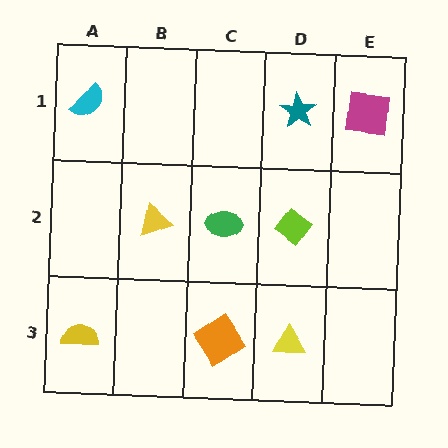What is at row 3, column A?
A yellow semicircle.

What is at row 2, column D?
A lime diamond.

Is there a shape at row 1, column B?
No, that cell is empty.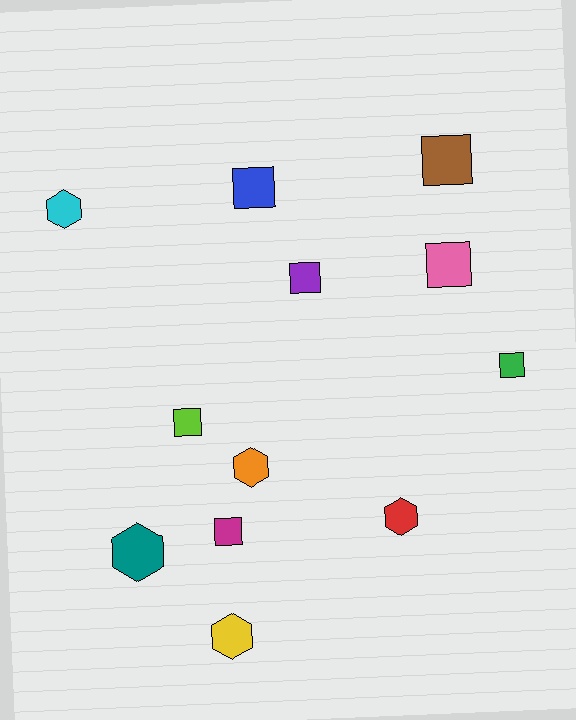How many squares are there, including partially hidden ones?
There are 7 squares.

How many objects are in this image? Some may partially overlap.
There are 12 objects.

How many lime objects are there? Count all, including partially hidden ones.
There is 1 lime object.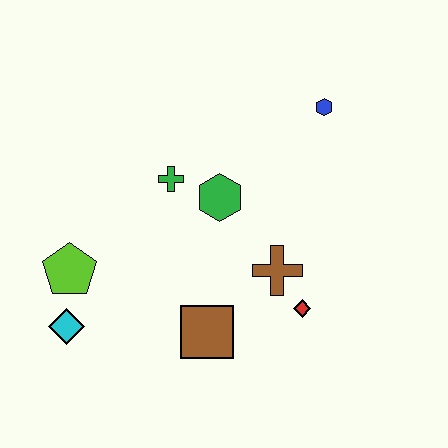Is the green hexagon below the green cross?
Yes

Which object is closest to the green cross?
The green hexagon is closest to the green cross.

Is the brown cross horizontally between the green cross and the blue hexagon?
Yes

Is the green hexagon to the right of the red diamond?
No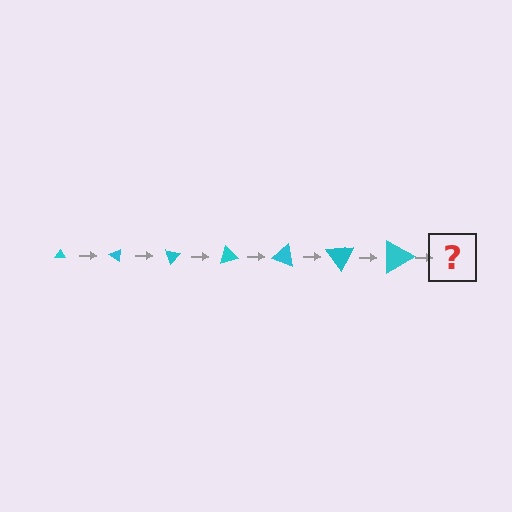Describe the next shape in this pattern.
It should be a triangle, larger than the previous one and rotated 245 degrees from the start.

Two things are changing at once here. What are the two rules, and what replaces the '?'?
The two rules are that the triangle grows larger each step and it rotates 35 degrees each step. The '?' should be a triangle, larger than the previous one and rotated 245 degrees from the start.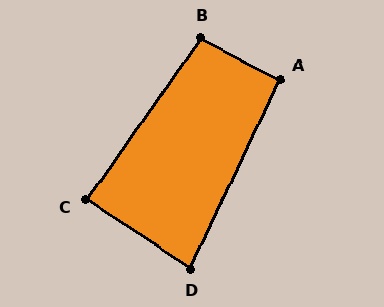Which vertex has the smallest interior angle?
D, at approximately 82 degrees.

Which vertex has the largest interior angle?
B, at approximately 98 degrees.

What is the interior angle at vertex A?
Approximately 92 degrees (approximately right).